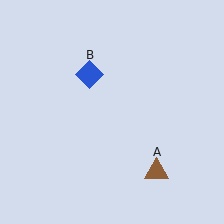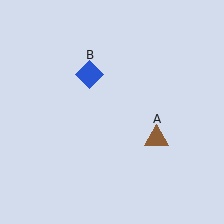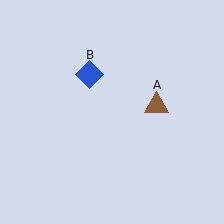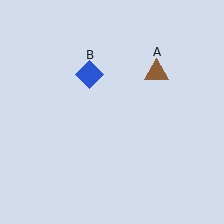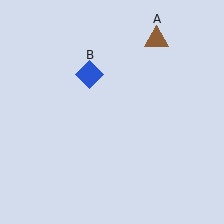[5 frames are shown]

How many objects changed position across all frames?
1 object changed position: brown triangle (object A).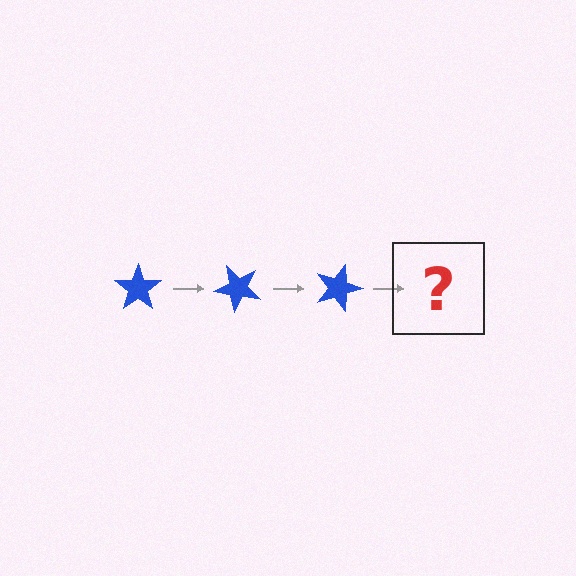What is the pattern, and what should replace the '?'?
The pattern is that the star rotates 45 degrees each step. The '?' should be a blue star rotated 135 degrees.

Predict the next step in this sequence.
The next step is a blue star rotated 135 degrees.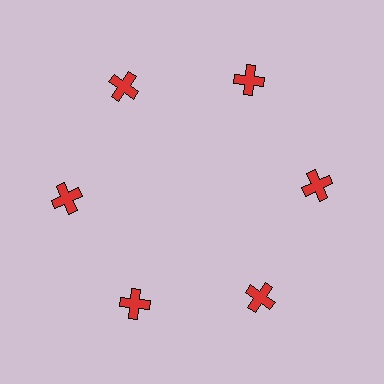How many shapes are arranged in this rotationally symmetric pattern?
There are 6 shapes, arranged in 6 groups of 1.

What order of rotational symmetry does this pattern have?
This pattern has 6-fold rotational symmetry.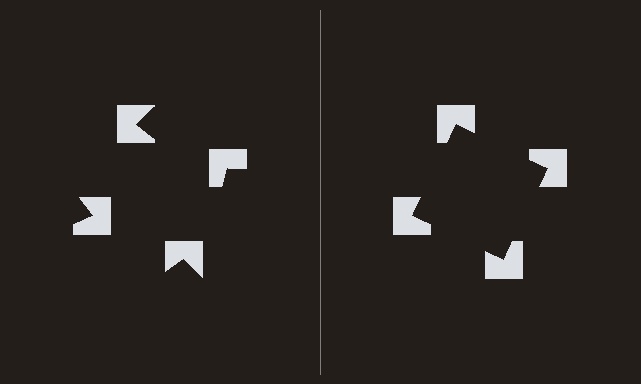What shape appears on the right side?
An illusory square.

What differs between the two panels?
The notched squares are positioned identically on both sides; only the wedge orientations differ. On the right they align to a square; on the left they are misaligned.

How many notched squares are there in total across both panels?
8 — 4 on each side.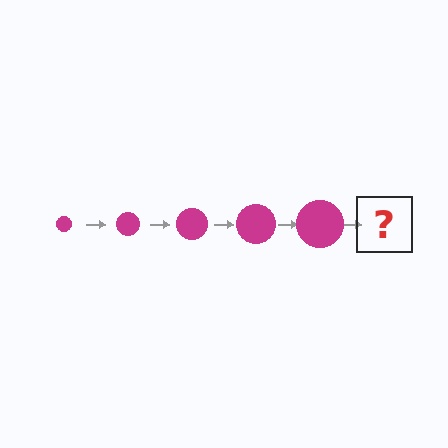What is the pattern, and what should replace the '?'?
The pattern is that the circle gets progressively larger each step. The '?' should be a magenta circle, larger than the previous one.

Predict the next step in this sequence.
The next step is a magenta circle, larger than the previous one.